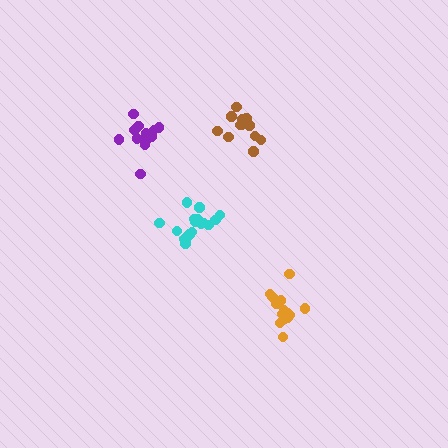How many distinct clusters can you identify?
There are 4 distinct clusters.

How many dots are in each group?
Group 1: 14 dots, Group 2: 12 dots, Group 3: 18 dots, Group 4: 12 dots (56 total).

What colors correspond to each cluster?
The clusters are colored: orange, purple, cyan, brown.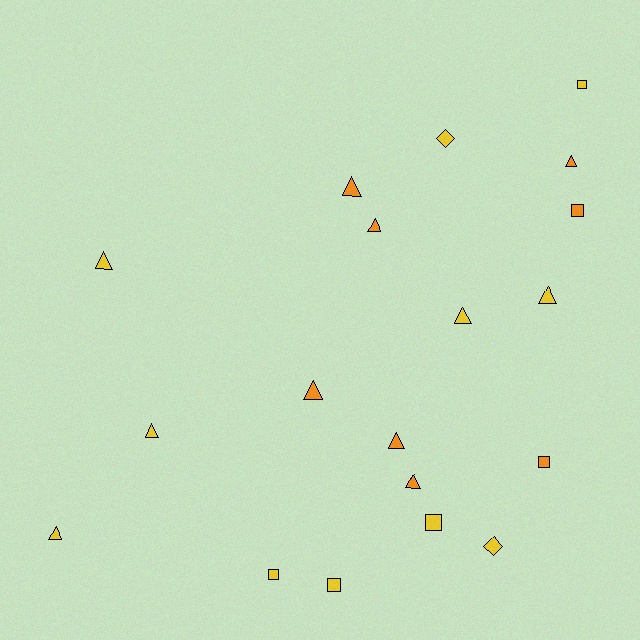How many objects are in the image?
There are 19 objects.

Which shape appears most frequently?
Triangle, with 11 objects.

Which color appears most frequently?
Yellow, with 11 objects.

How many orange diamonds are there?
There are no orange diamonds.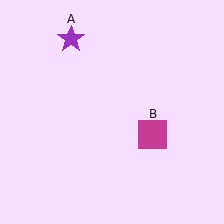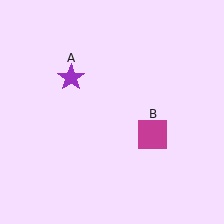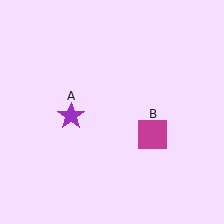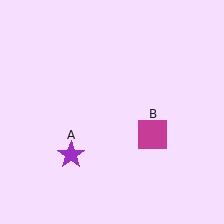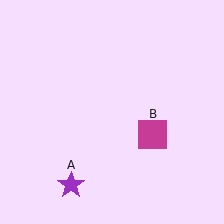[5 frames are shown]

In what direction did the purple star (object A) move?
The purple star (object A) moved down.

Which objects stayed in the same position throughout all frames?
Magenta square (object B) remained stationary.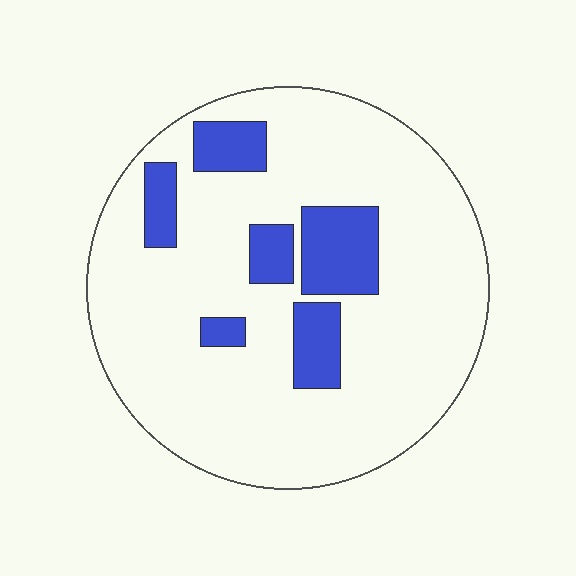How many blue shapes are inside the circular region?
6.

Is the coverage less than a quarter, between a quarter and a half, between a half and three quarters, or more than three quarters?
Less than a quarter.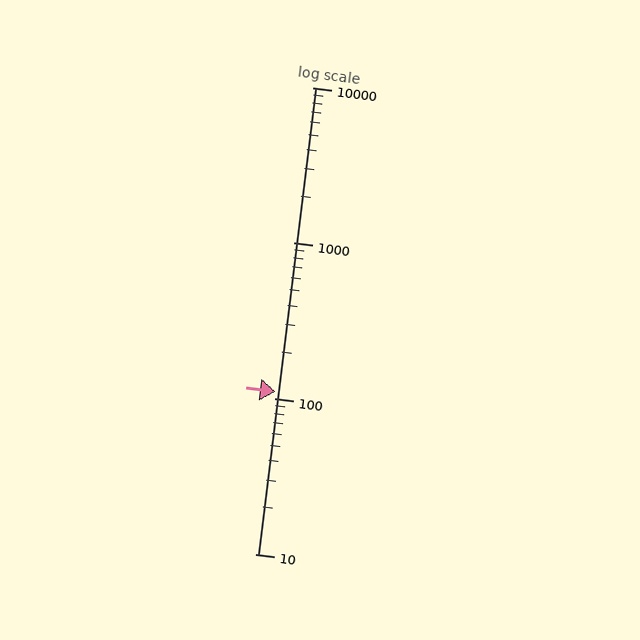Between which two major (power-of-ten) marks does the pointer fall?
The pointer is between 100 and 1000.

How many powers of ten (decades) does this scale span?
The scale spans 3 decades, from 10 to 10000.